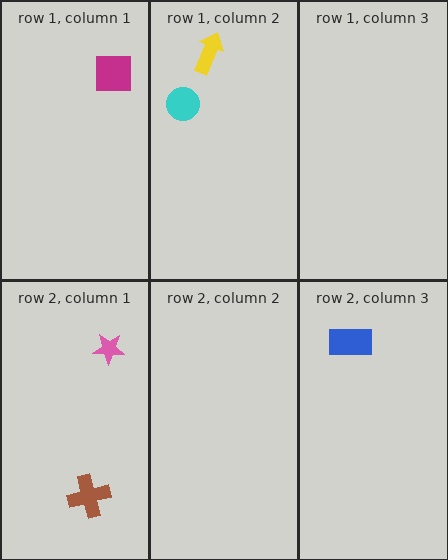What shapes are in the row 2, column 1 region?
The pink star, the brown cross.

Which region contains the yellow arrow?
The row 1, column 2 region.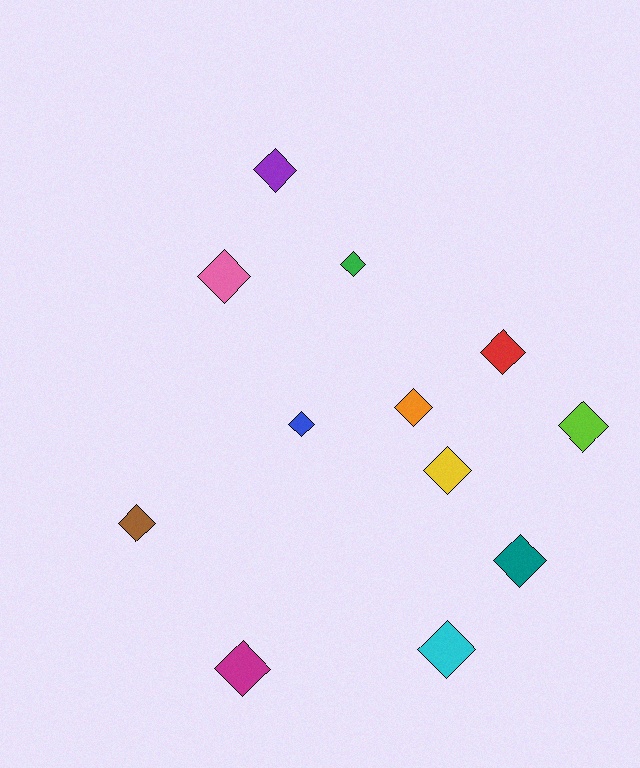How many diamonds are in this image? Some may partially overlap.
There are 12 diamonds.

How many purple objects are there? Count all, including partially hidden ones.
There is 1 purple object.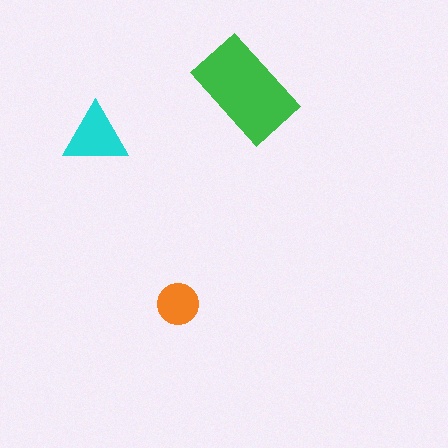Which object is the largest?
The green rectangle.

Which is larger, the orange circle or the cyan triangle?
The cyan triangle.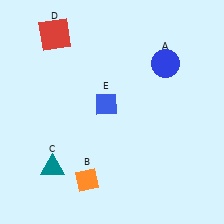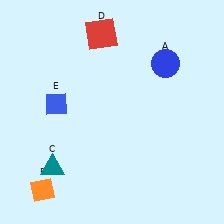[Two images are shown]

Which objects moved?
The objects that moved are: the orange diamond (B), the red square (D), the blue diamond (E).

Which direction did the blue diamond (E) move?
The blue diamond (E) moved left.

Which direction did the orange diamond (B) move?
The orange diamond (B) moved left.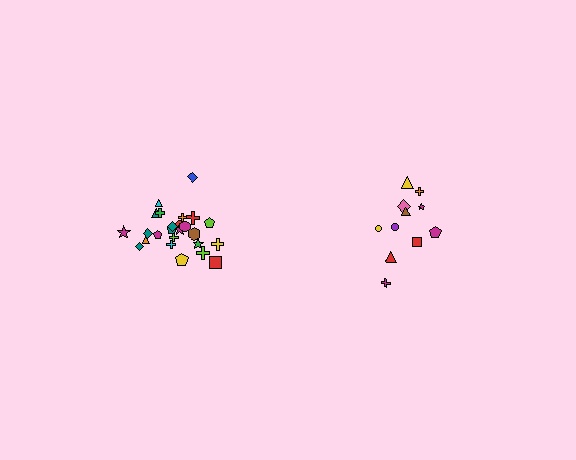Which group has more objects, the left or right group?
The left group.